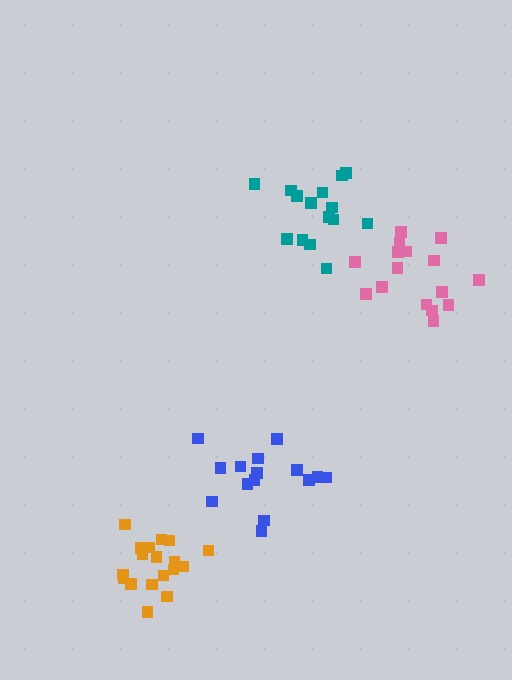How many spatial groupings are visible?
There are 4 spatial groupings.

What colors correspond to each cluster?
The clusters are colored: pink, blue, teal, orange.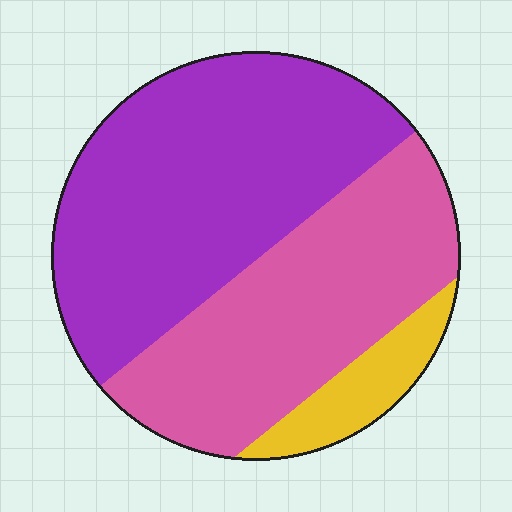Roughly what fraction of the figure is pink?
Pink takes up between a third and a half of the figure.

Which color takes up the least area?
Yellow, at roughly 10%.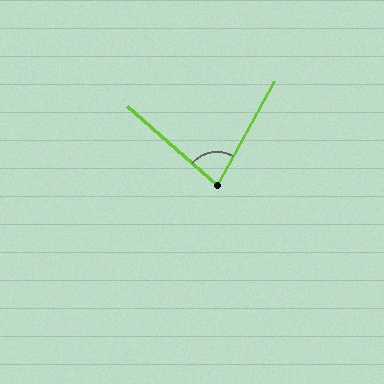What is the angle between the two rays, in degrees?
Approximately 77 degrees.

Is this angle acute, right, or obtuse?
It is acute.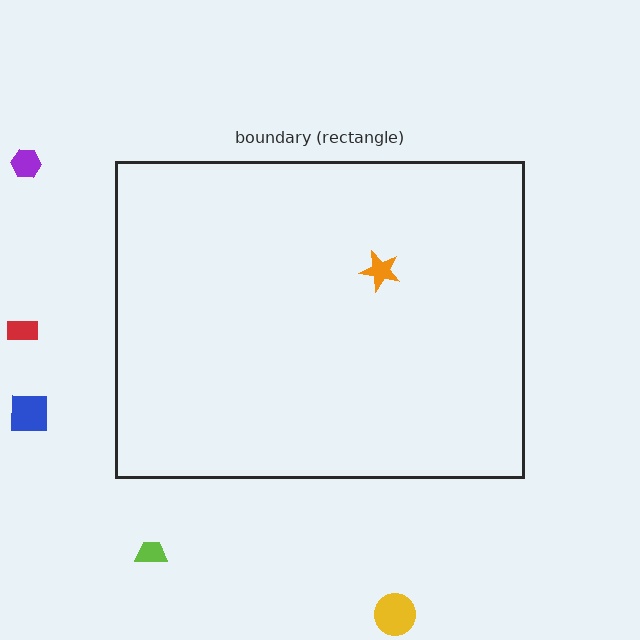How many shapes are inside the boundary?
1 inside, 5 outside.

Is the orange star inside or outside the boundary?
Inside.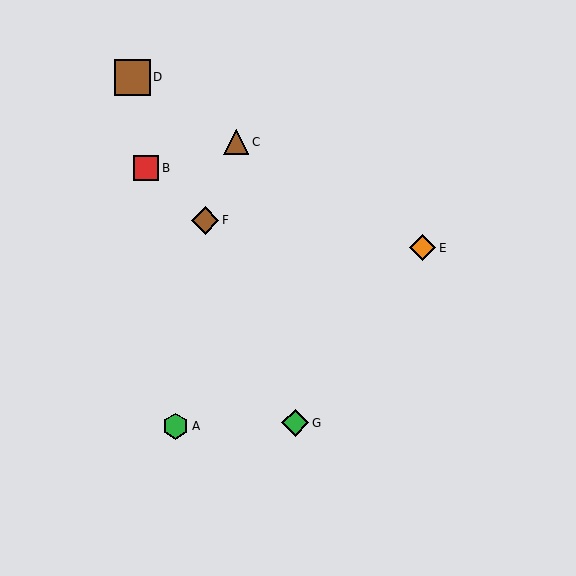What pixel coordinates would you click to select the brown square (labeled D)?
Click at (132, 77) to select the brown square D.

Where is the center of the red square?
The center of the red square is at (146, 168).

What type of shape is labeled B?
Shape B is a red square.